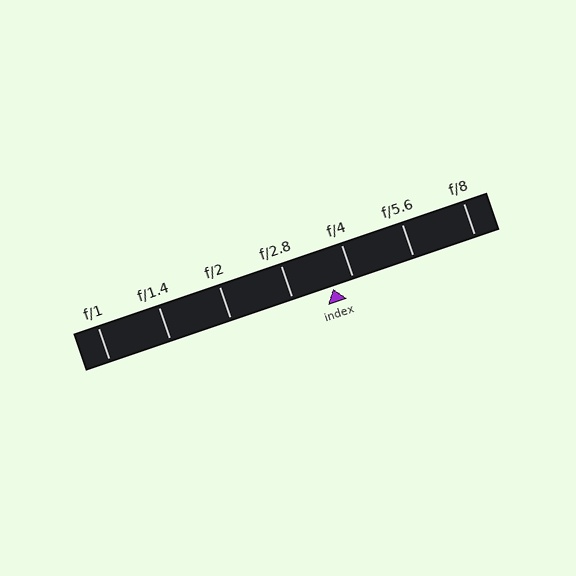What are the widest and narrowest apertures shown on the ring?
The widest aperture shown is f/1 and the narrowest is f/8.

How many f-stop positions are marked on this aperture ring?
There are 7 f-stop positions marked.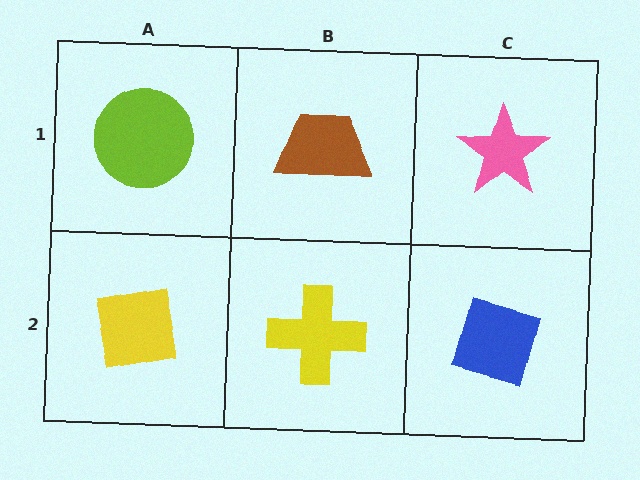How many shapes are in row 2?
3 shapes.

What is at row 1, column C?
A pink star.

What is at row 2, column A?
A yellow square.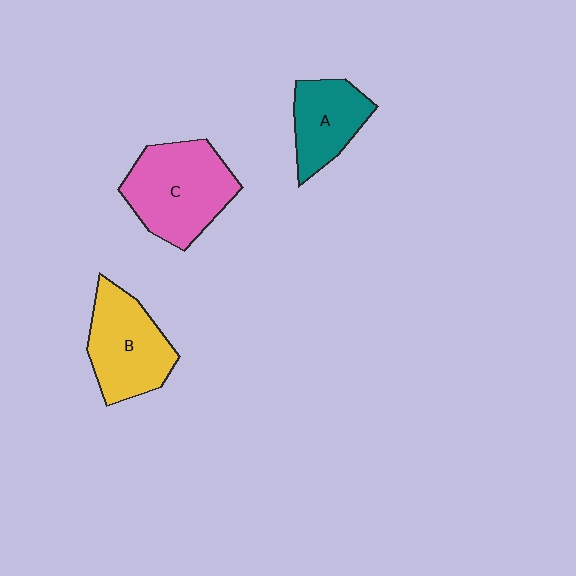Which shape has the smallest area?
Shape A (teal).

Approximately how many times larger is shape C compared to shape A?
Approximately 1.5 times.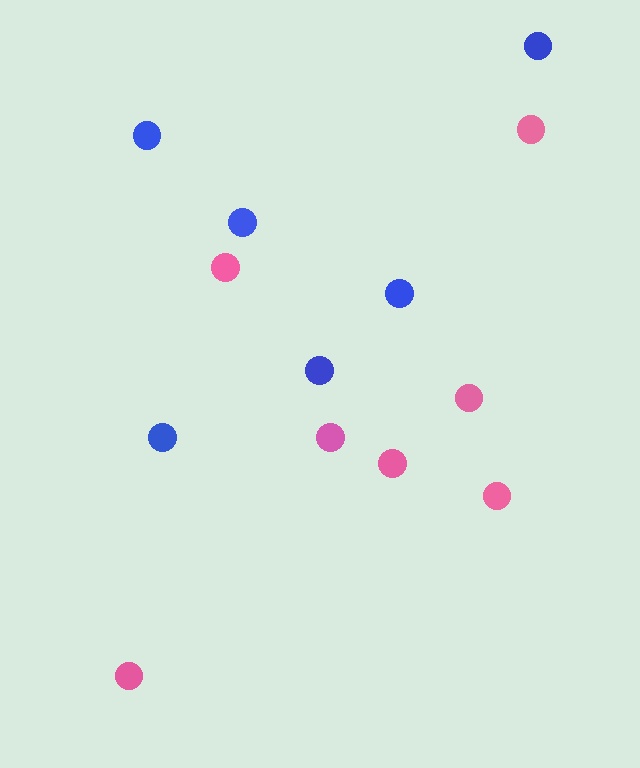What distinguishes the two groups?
There are 2 groups: one group of blue circles (6) and one group of pink circles (7).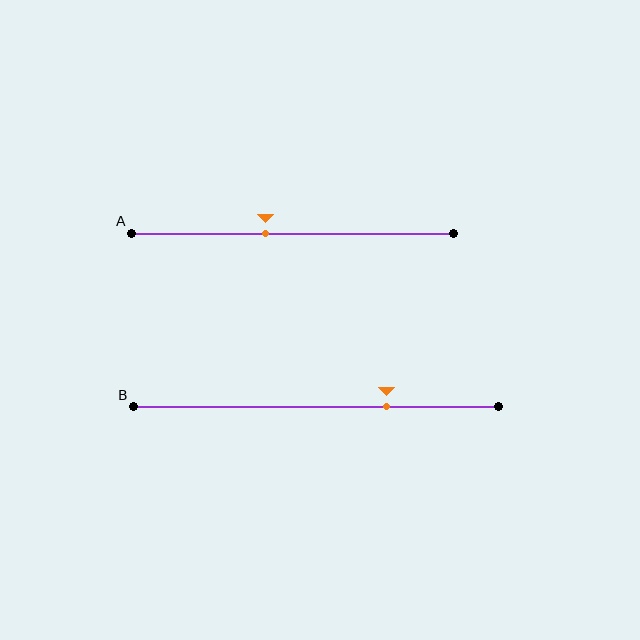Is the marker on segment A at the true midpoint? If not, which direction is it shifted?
No, the marker on segment A is shifted to the left by about 8% of the segment length.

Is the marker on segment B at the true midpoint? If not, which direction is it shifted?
No, the marker on segment B is shifted to the right by about 19% of the segment length.